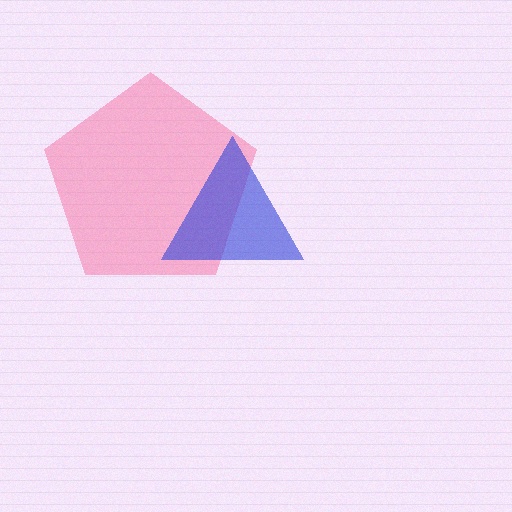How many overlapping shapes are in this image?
There are 2 overlapping shapes in the image.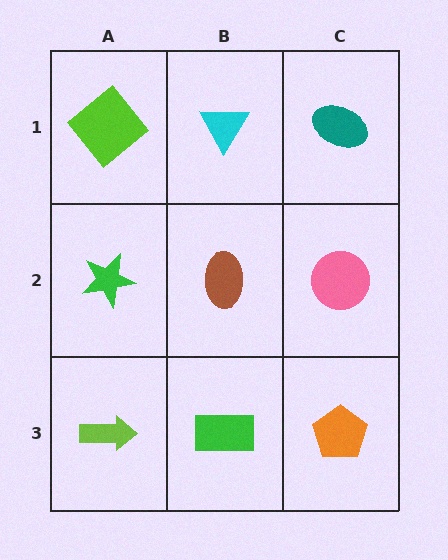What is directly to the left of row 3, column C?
A green rectangle.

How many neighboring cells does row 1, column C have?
2.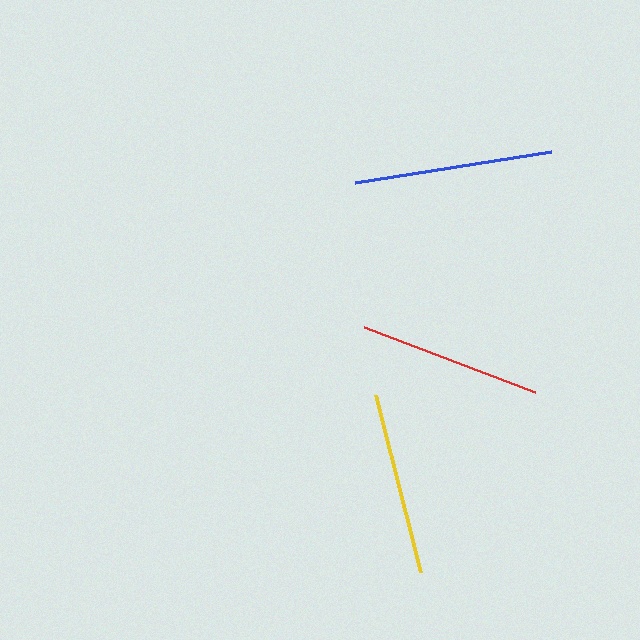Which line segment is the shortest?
The yellow line is the shortest at approximately 182 pixels.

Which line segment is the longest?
The blue line is the longest at approximately 199 pixels.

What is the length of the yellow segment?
The yellow segment is approximately 182 pixels long.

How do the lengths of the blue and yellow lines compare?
The blue and yellow lines are approximately the same length.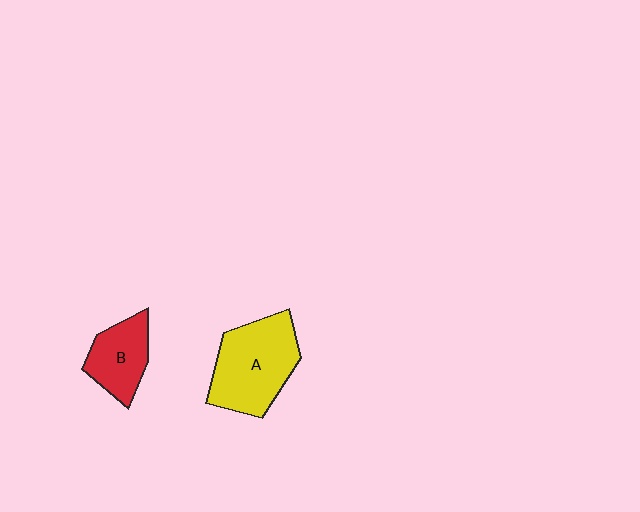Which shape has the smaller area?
Shape B (red).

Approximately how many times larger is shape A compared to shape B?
Approximately 1.7 times.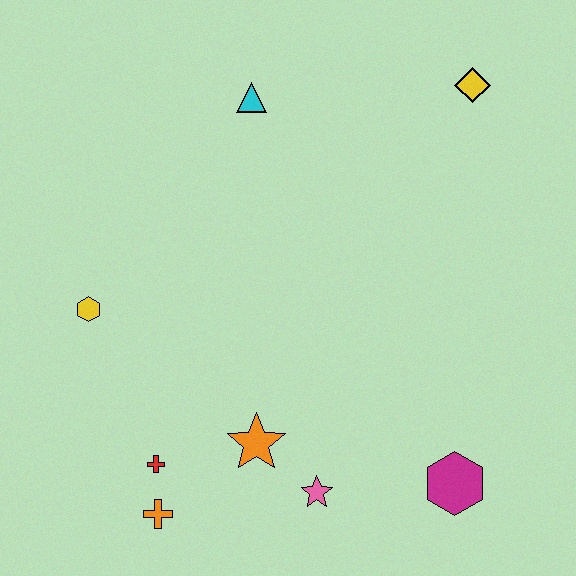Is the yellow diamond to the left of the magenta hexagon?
No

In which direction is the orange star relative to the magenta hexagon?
The orange star is to the left of the magenta hexagon.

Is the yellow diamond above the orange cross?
Yes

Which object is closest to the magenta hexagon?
The pink star is closest to the magenta hexagon.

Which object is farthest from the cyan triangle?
The magenta hexagon is farthest from the cyan triangle.